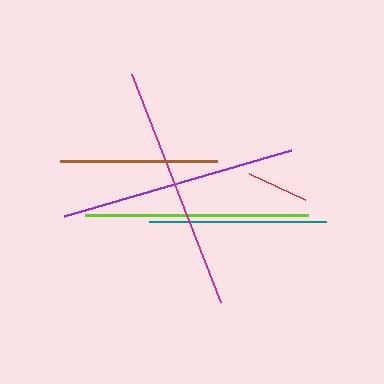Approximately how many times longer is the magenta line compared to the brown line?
The magenta line is approximately 1.6 times the length of the brown line.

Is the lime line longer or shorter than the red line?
The lime line is longer than the red line.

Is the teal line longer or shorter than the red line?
The teal line is longer than the red line.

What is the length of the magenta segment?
The magenta segment is approximately 244 pixels long.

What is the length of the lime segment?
The lime segment is approximately 224 pixels long.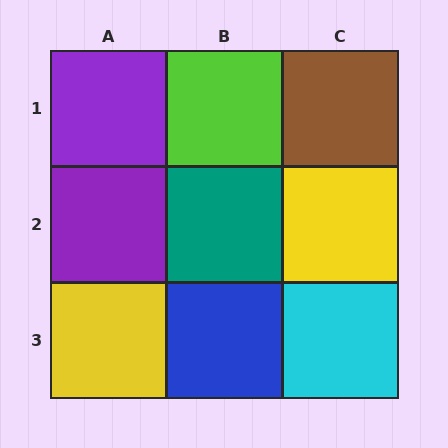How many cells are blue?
1 cell is blue.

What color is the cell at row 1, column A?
Purple.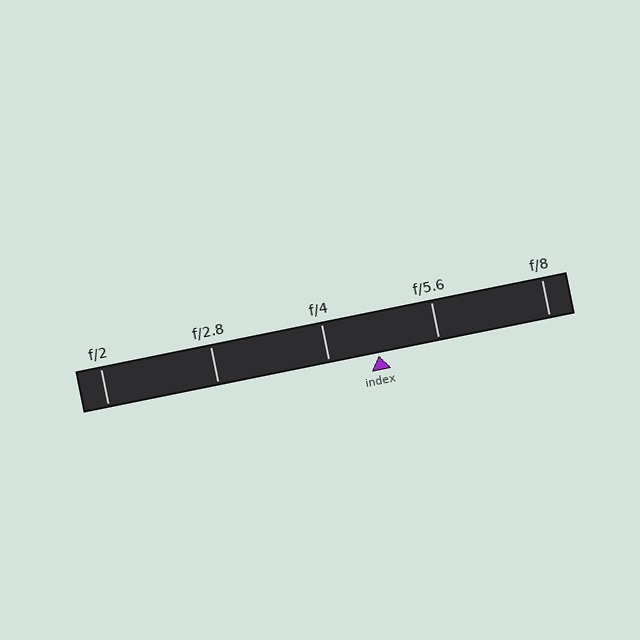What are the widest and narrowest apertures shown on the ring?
The widest aperture shown is f/2 and the narrowest is f/8.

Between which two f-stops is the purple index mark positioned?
The index mark is between f/4 and f/5.6.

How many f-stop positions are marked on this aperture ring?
There are 5 f-stop positions marked.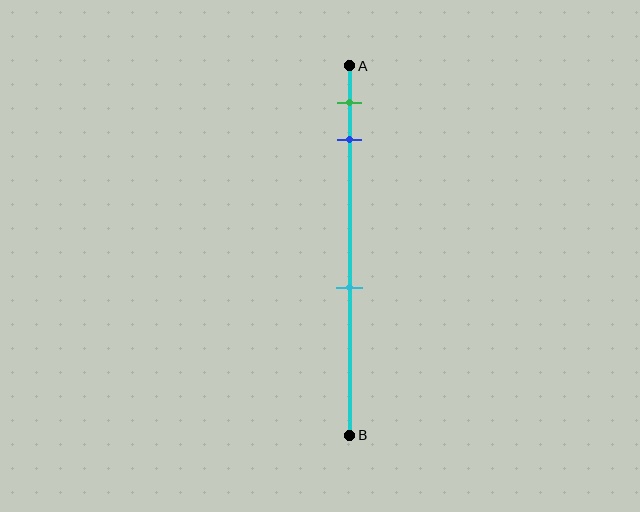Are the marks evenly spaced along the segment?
No, the marks are not evenly spaced.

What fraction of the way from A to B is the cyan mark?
The cyan mark is approximately 60% (0.6) of the way from A to B.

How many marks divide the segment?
There are 3 marks dividing the segment.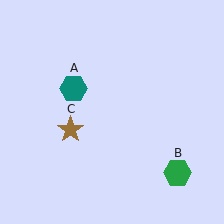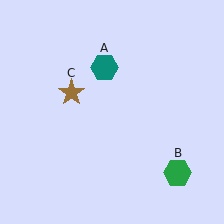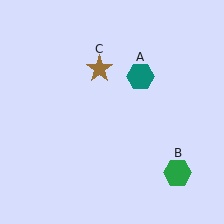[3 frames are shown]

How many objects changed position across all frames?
2 objects changed position: teal hexagon (object A), brown star (object C).